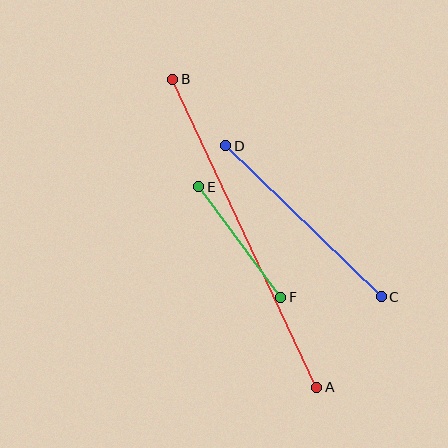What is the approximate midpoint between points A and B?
The midpoint is at approximately (245, 233) pixels.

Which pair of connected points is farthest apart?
Points A and B are farthest apart.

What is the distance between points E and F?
The distance is approximately 138 pixels.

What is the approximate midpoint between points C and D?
The midpoint is at approximately (303, 221) pixels.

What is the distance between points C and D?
The distance is approximately 217 pixels.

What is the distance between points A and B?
The distance is approximately 340 pixels.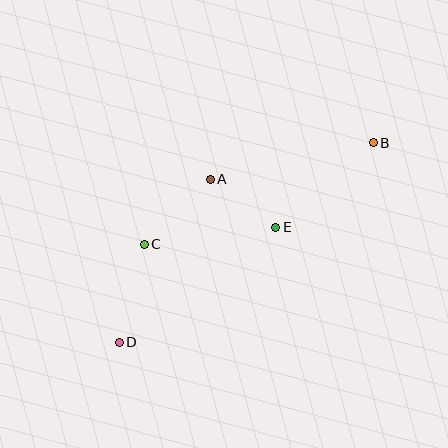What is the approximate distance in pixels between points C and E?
The distance between C and E is approximately 133 pixels.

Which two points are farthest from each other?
Points B and D are farthest from each other.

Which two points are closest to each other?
Points A and E are closest to each other.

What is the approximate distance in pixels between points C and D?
The distance between C and D is approximately 101 pixels.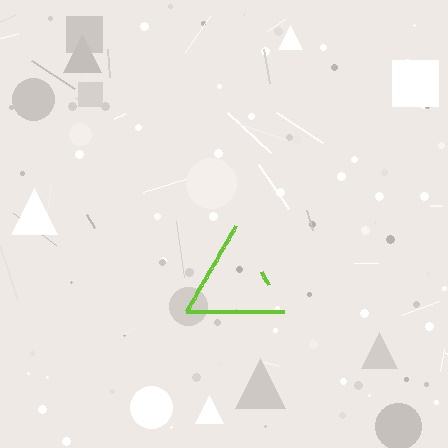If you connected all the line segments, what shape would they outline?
They would outline a triangle.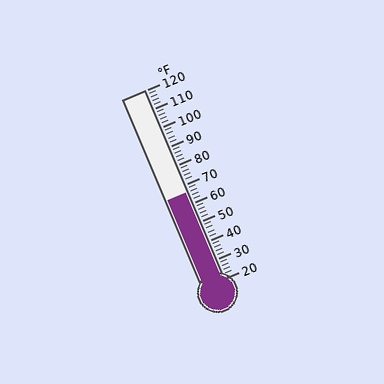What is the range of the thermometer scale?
The thermometer scale ranges from 20°F to 120°F.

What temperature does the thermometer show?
The thermometer shows approximately 66°F.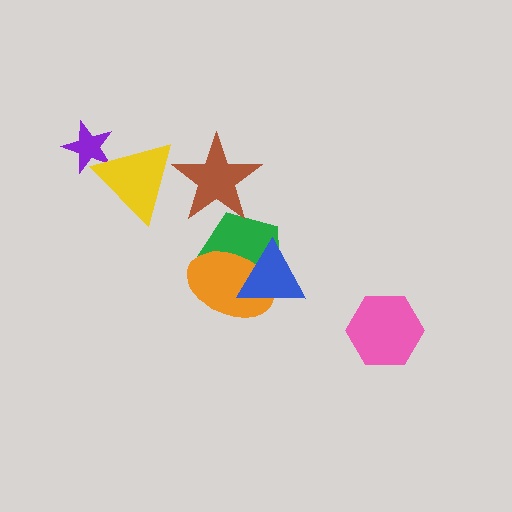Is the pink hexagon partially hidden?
No, no other shape covers it.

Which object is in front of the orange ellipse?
The blue triangle is in front of the orange ellipse.